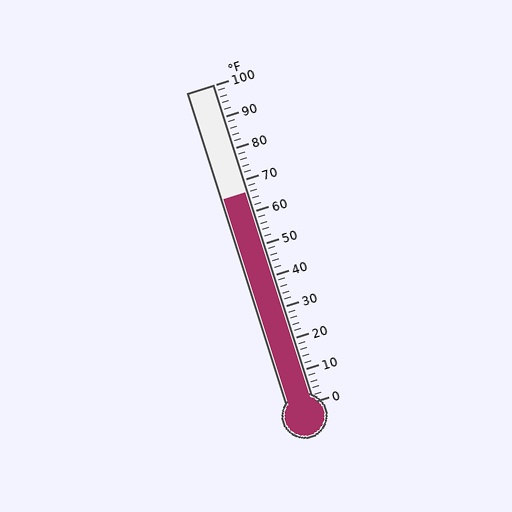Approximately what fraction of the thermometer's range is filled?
The thermometer is filled to approximately 65% of its range.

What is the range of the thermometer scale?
The thermometer scale ranges from 0°F to 100°F.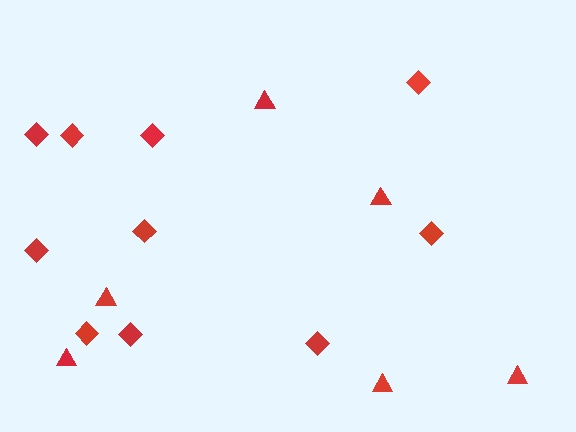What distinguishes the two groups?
There are 2 groups: one group of diamonds (10) and one group of triangles (6).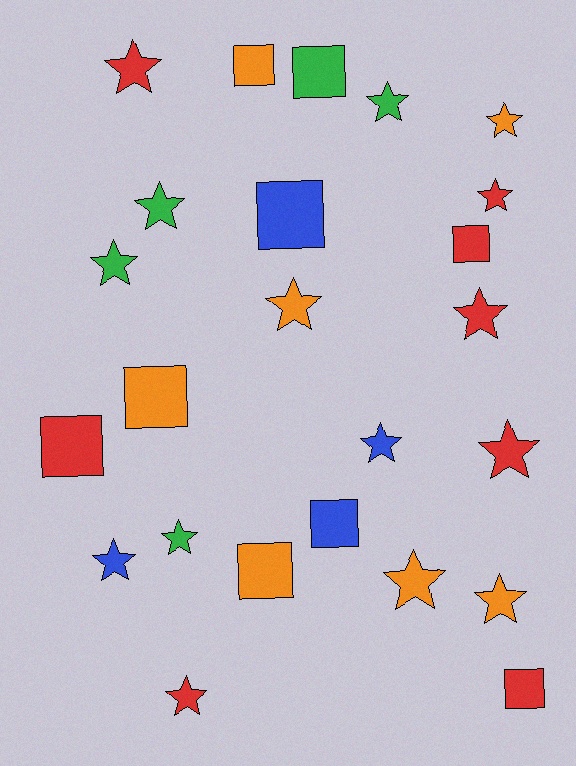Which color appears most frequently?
Red, with 8 objects.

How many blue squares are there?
There are 2 blue squares.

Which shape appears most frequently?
Star, with 15 objects.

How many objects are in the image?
There are 24 objects.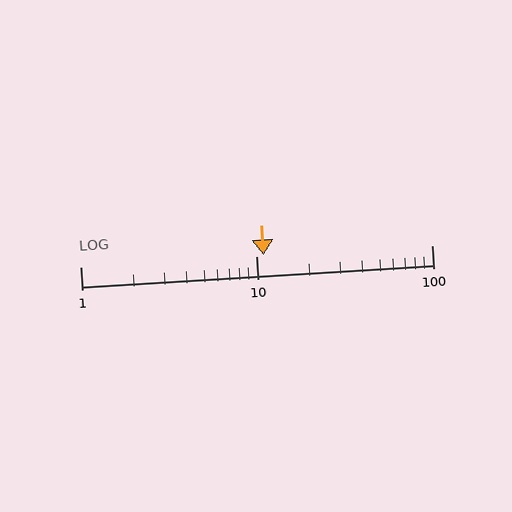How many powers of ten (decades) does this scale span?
The scale spans 2 decades, from 1 to 100.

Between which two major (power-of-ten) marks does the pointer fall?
The pointer is between 10 and 100.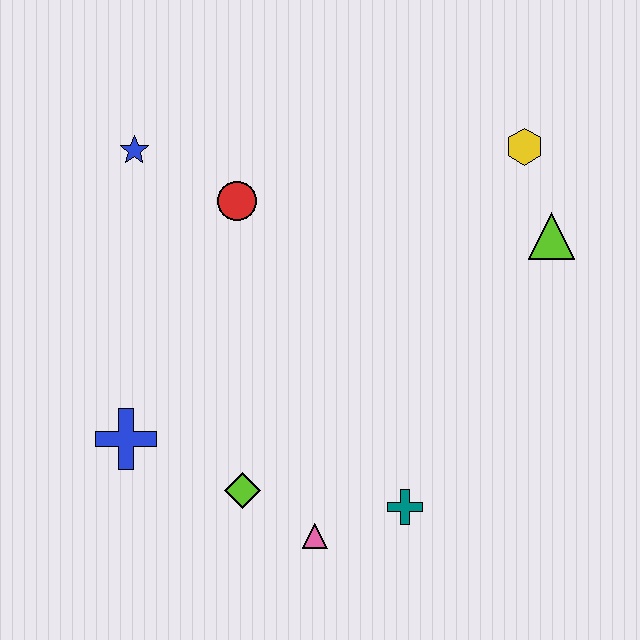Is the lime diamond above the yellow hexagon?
No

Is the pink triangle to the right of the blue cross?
Yes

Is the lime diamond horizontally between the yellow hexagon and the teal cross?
No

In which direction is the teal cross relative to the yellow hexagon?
The teal cross is below the yellow hexagon.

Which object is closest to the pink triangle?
The lime diamond is closest to the pink triangle.